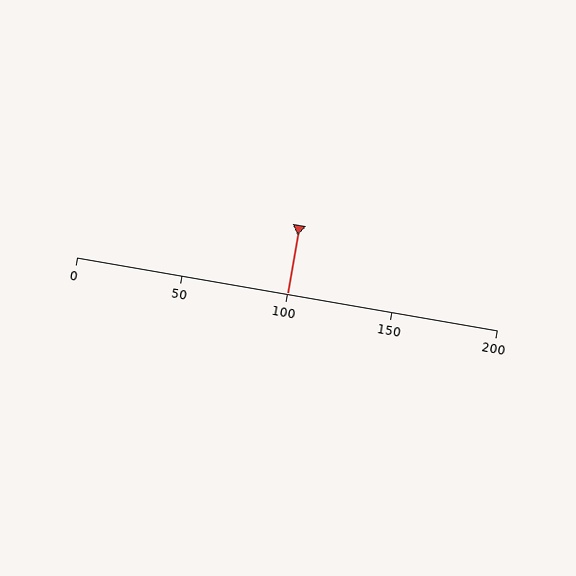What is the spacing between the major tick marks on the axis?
The major ticks are spaced 50 apart.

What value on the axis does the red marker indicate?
The marker indicates approximately 100.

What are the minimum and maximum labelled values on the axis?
The axis runs from 0 to 200.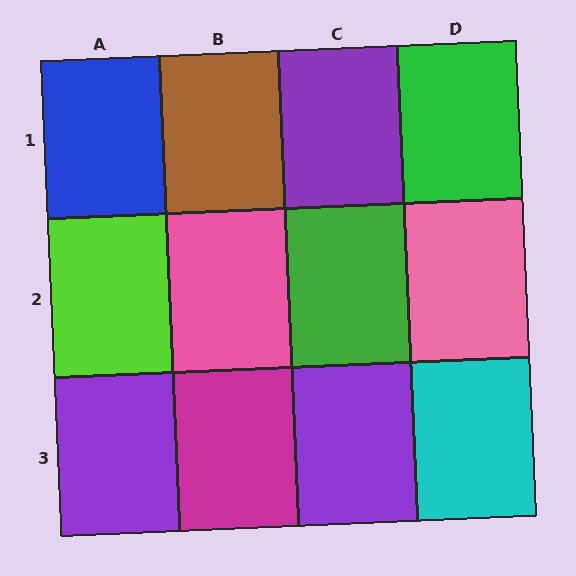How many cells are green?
2 cells are green.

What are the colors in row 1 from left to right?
Blue, brown, purple, green.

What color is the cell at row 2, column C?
Green.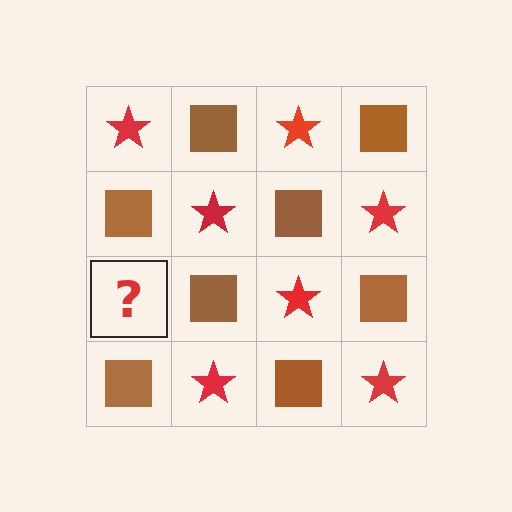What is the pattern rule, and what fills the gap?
The rule is that it alternates red star and brown square in a checkerboard pattern. The gap should be filled with a red star.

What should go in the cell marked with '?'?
The missing cell should contain a red star.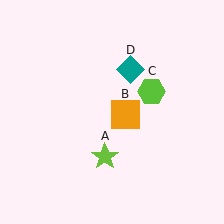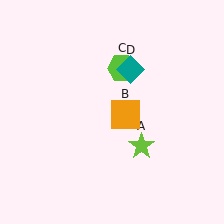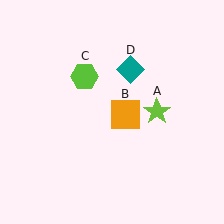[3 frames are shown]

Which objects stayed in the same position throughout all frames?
Orange square (object B) and teal diamond (object D) remained stationary.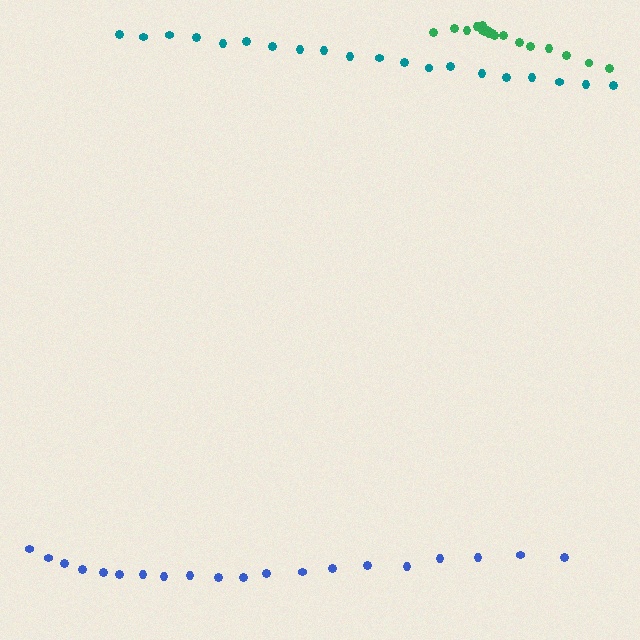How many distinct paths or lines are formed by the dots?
There are 3 distinct paths.